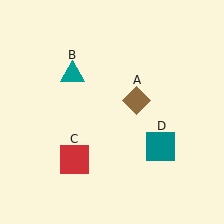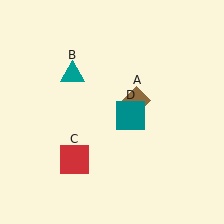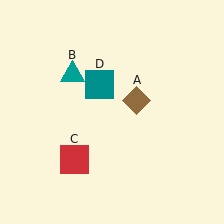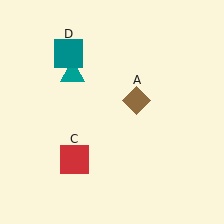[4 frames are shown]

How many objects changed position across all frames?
1 object changed position: teal square (object D).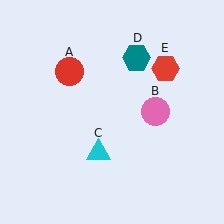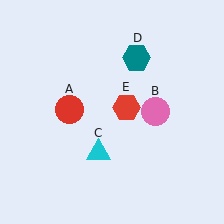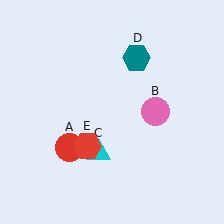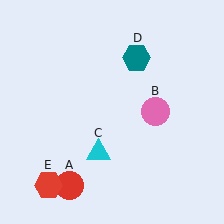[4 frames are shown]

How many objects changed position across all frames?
2 objects changed position: red circle (object A), red hexagon (object E).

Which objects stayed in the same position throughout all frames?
Pink circle (object B) and cyan triangle (object C) and teal hexagon (object D) remained stationary.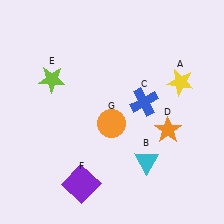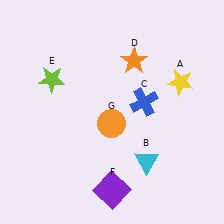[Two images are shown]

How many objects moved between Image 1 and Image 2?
2 objects moved between the two images.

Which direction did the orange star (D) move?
The orange star (D) moved up.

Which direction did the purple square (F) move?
The purple square (F) moved right.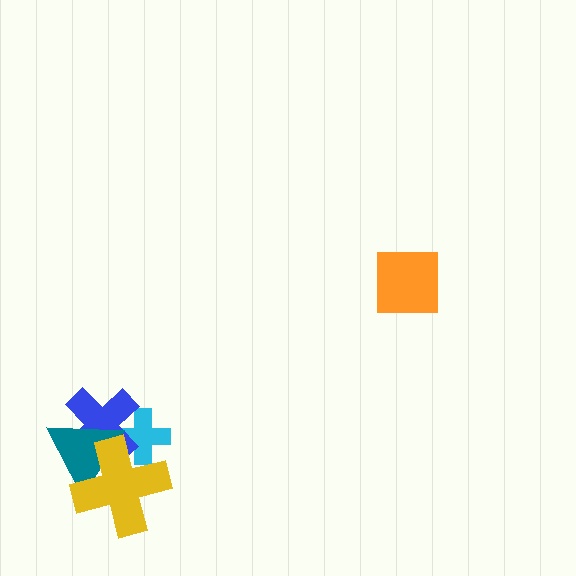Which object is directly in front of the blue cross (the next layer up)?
The teal triangle is directly in front of the blue cross.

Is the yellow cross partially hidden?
No, no other shape covers it.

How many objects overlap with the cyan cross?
3 objects overlap with the cyan cross.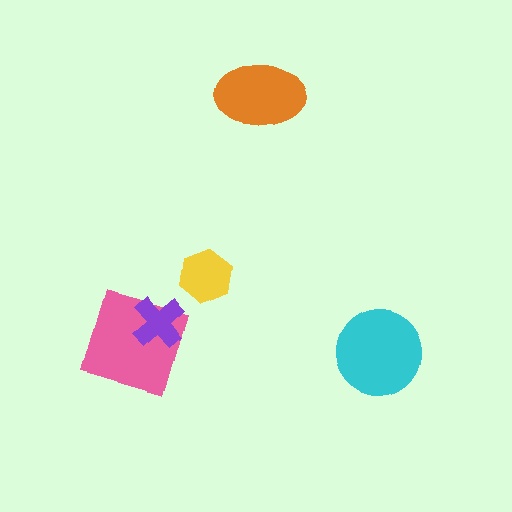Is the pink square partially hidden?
Yes, it is partially covered by another shape.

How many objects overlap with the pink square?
1 object overlaps with the pink square.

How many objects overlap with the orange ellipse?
0 objects overlap with the orange ellipse.